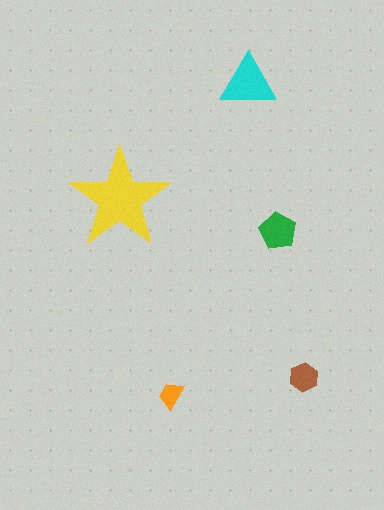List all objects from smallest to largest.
The orange trapezoid, the brown hexagon, the green pentagon, the cyan triangle, the yellow star.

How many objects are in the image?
There are 5 objects in the image.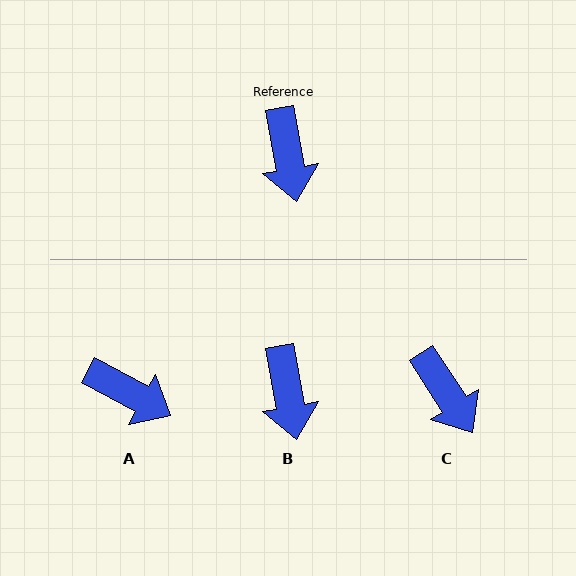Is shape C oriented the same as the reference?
No, it is off by about 23 degrees.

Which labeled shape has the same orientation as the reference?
B.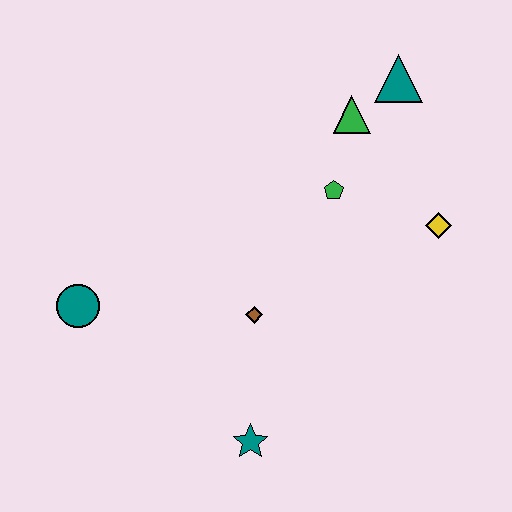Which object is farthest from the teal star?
The teal triangle is farthest from the teal star.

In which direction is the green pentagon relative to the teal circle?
The green pentagon is to the right of the teal circle.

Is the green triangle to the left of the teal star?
No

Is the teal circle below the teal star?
No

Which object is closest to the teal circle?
The brown diamond is closest to the teal circle.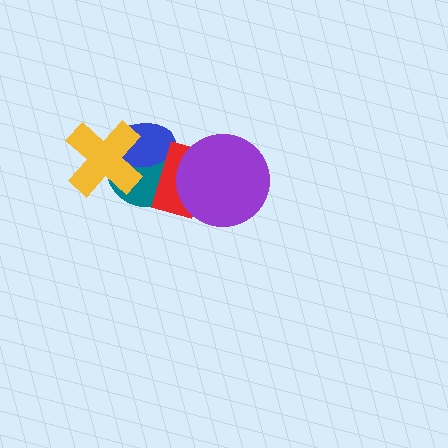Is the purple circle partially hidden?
No, no other shape covers it.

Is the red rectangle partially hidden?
Yes, it is partially covered by another shape.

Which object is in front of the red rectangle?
The purple circle is in front of the red rectangle.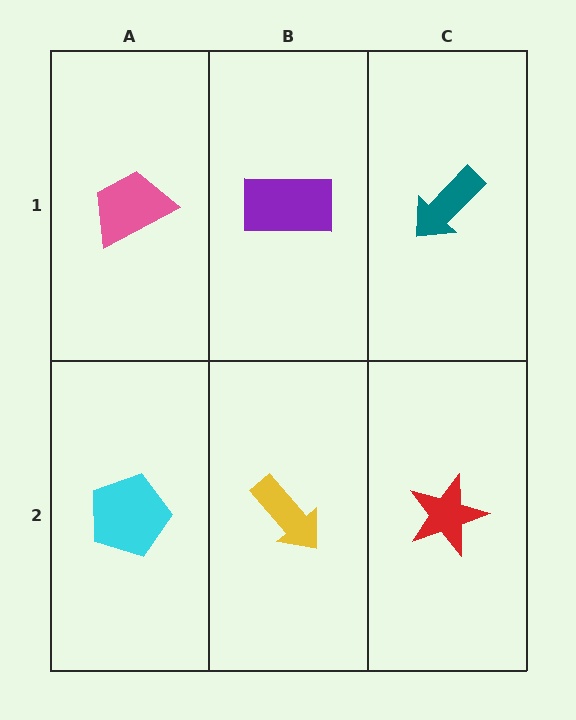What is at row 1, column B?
A purple rectangle.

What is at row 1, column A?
A pink trapezoid.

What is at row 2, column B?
A yellow arrow.